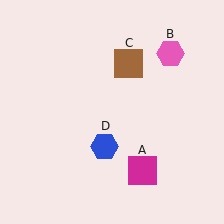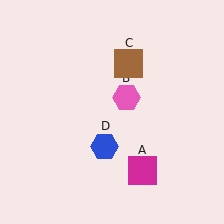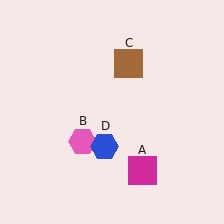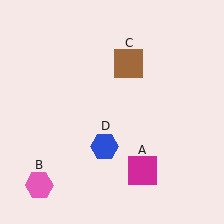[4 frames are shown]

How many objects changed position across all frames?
1 object changed position: pink hexagon (object B).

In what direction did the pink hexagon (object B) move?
The pink hexagon (object B) moved down and to the left.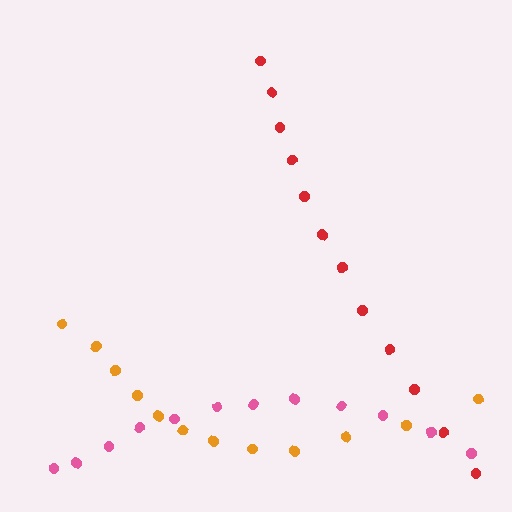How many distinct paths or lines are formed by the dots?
There are 3 distinct paths.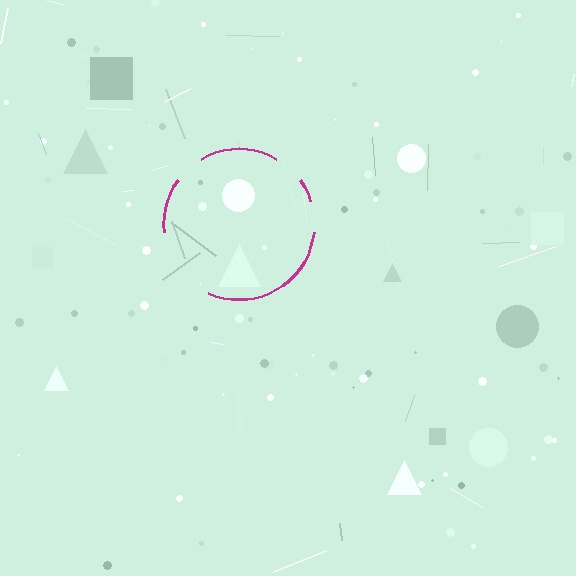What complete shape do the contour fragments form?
The contour fragments form a circle.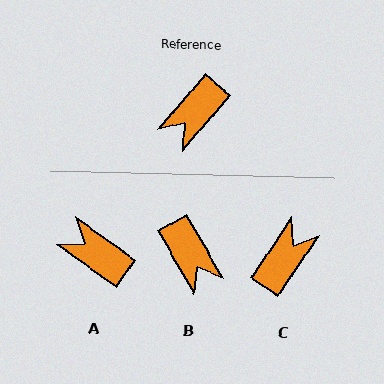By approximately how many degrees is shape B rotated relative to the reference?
Approximately 70 degrees counter-clockwise.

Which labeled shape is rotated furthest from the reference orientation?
C, about 174 degrees away.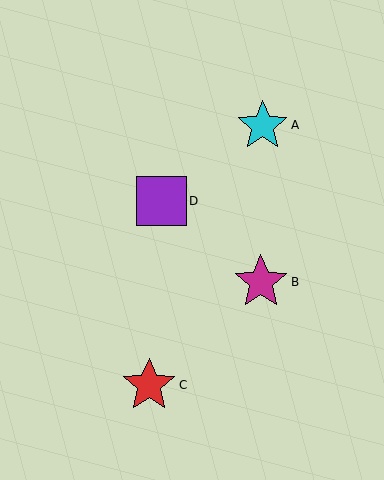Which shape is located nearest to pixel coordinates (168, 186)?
The purple square (labeled D) at (162, 201) is nearest to that location.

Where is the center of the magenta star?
The center of the magenta star is at (261, 282).